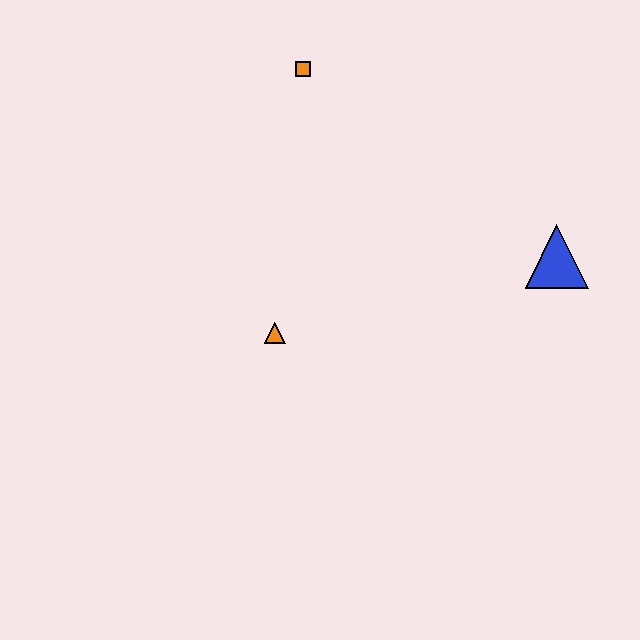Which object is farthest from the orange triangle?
The blue triangle is farthest from the orange triangle.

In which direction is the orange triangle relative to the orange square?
The orange triangle is below the orange square.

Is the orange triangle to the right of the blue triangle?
No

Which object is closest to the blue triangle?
The orange triangle is closest to the blue triangle.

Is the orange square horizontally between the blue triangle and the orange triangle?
Yes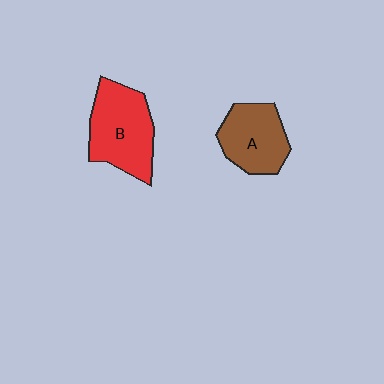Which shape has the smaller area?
Shape A (brown).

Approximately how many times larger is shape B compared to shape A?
Approximately 1.3 times.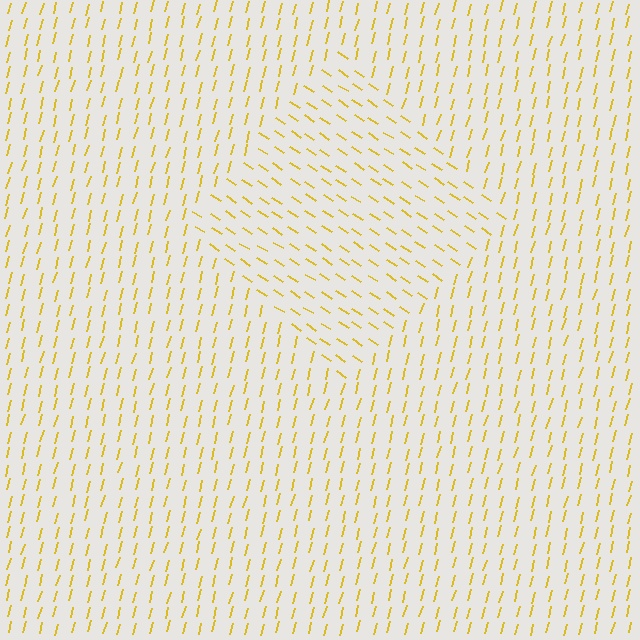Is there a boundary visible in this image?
Yes, there is a texture boundary formed by a change in line orientation.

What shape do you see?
I see a diamond.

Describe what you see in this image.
The image is filled with small yellow line segments. A diamond region in the image has lines oriented differently from the surrounding lines, creating a visible texture boundary.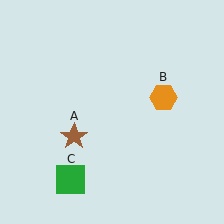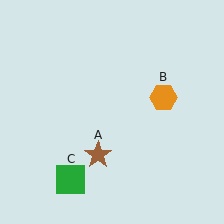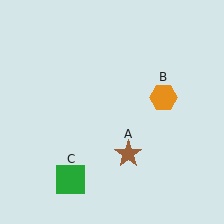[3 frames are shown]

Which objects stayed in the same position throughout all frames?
Orange hexagon (object B) and green square (object C) remained stationary.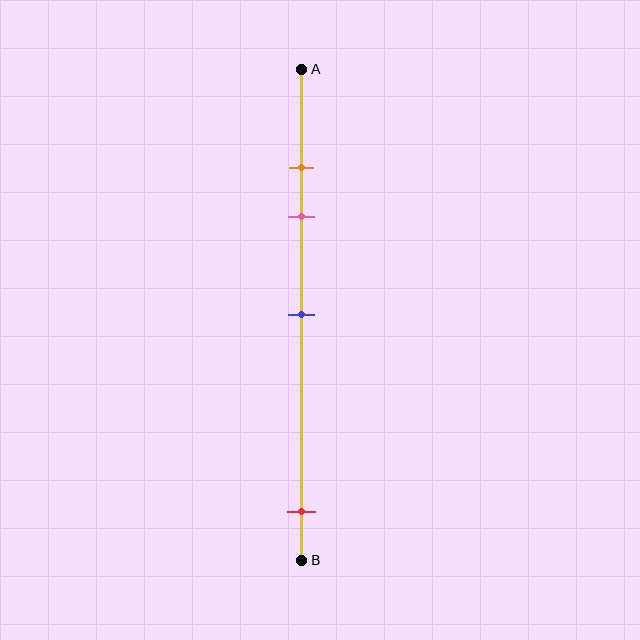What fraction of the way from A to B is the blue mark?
The blue mark is approximately 50% (0.5) of the way from A to B.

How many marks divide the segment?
There are 4 marks dividing the segment.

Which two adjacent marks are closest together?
The orange and pink marks are the closest adjacent pair.